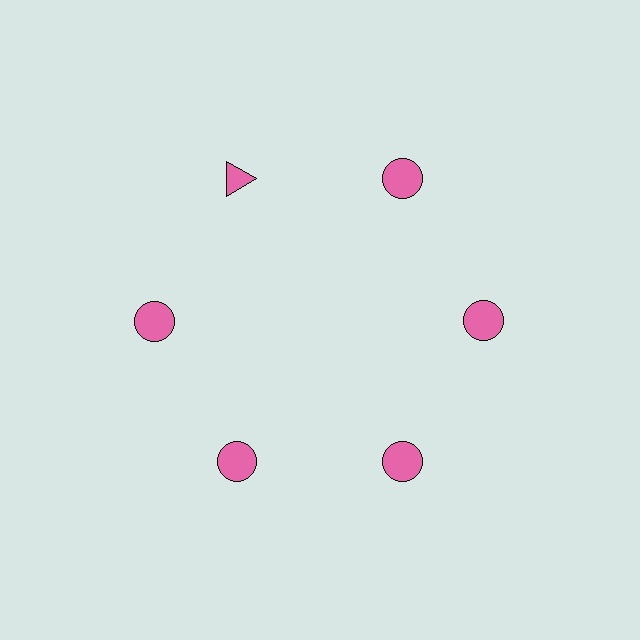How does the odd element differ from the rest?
It has a different shape: triangle instead of circle.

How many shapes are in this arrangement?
There are 6 shapes arranged in a ring pattern.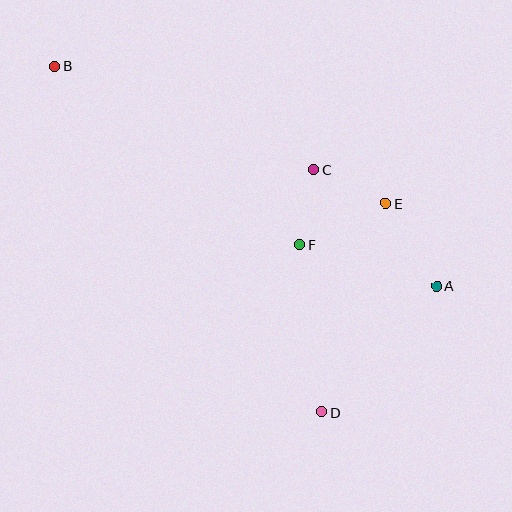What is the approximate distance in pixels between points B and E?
The distance between B and E is approximately 358 pixels.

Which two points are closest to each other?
Points C and F are closest to each other.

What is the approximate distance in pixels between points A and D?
The distance between A and D is approximately 171 pixels.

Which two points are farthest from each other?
Points A and B are farthest from each other.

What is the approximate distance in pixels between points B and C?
The distance between B and C is approximately 279 pixels.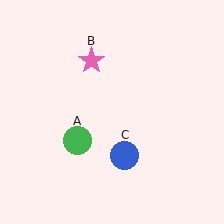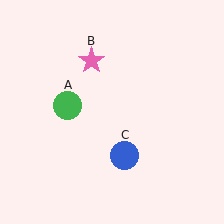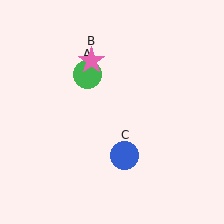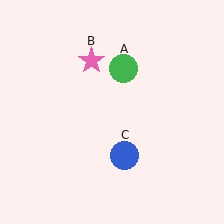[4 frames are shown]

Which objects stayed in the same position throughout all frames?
Pink star (object B) and blue circle (object C) remained stationary.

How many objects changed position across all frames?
1 object changed position: green circle (object A).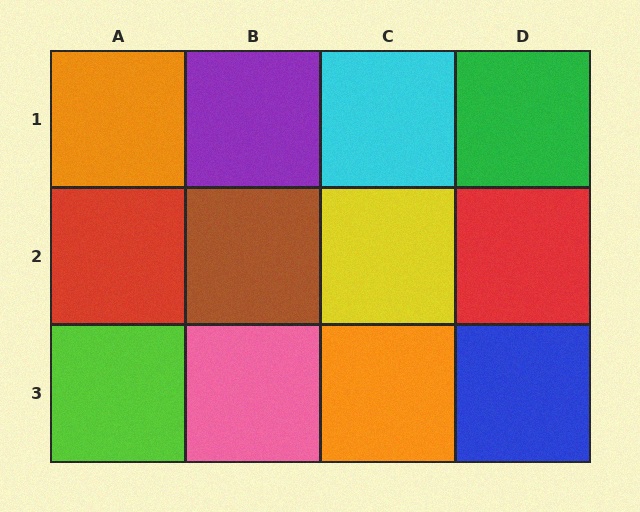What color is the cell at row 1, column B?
Purple.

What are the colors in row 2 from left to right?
Red, brown, yellow, red.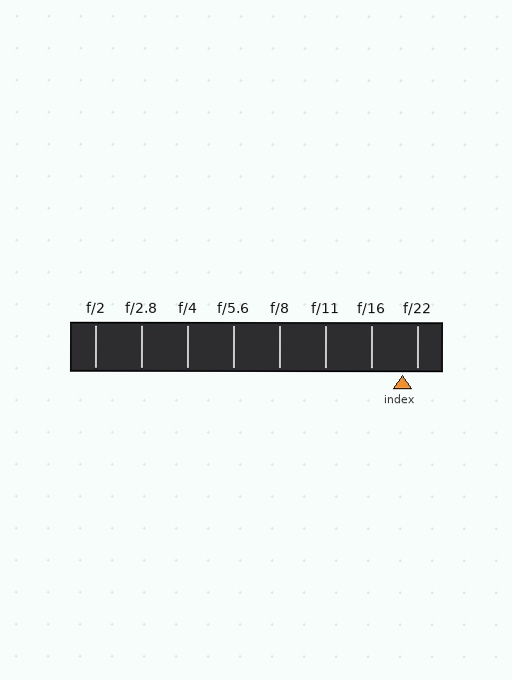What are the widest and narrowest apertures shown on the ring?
The widest aperture shown is f/2 and the narrowest is f/22.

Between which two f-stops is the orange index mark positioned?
The index mark is between f/16 and f/22.